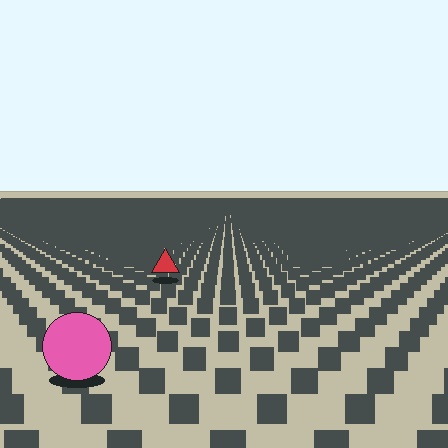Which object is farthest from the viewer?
The red triangle is farthest from the viewer. It appears smaller and the ground texture around it is denser.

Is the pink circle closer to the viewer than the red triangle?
Yes. The pink circle is closer — you can tell from the texture gradient: the ground texture is coarser near it.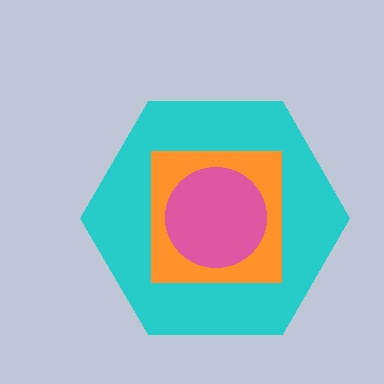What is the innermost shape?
The pink circle.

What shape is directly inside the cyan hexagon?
The orange square.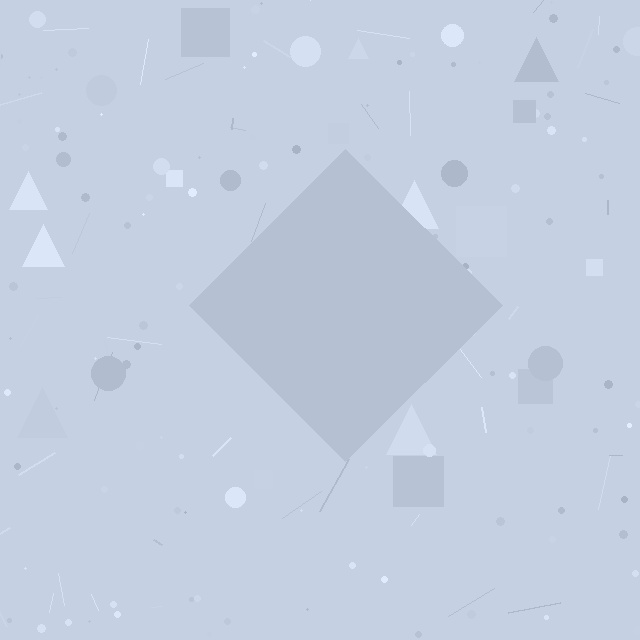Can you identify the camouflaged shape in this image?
The camouflaged shape is a diamond.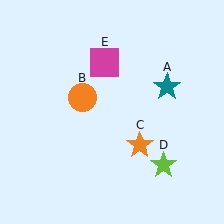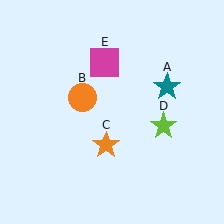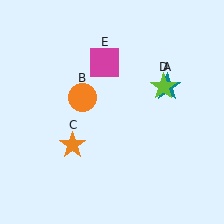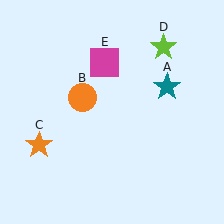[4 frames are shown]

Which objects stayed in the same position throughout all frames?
Teal star (object A) and orange circle (object B) and magenta square (object E) remained stationary.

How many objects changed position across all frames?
2 objects changed position: orange star (object C), lime star (object D).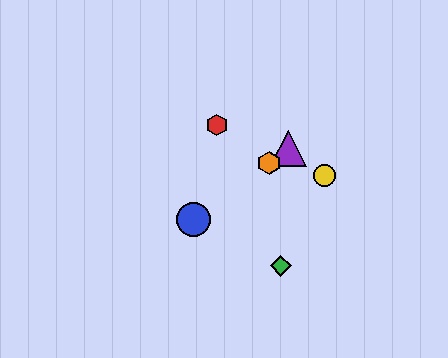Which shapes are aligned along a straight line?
The blue circle, the purple triangle, the orange hexagon are aligned along a straight line.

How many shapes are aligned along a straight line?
3 shapes (the blue circle, the purple triangle, the orange hexagon) are aligned along a straight line.